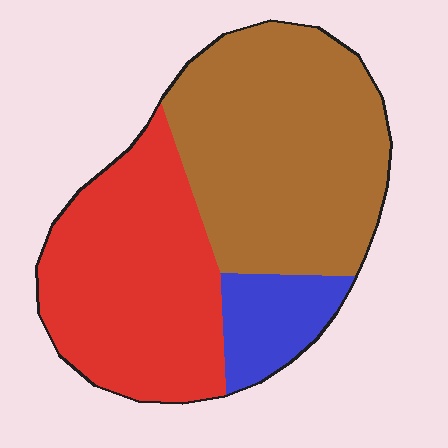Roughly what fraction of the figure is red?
Red takes up between a quarter and a half of the figure.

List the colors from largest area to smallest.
From largest to smallest: brown, red, blue.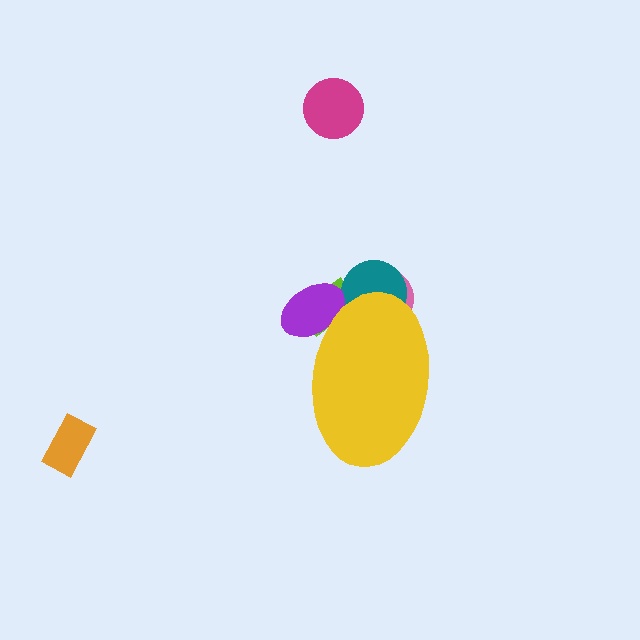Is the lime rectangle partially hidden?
Yes, the lime rectangle is partially hidden behind the yellow ellipse.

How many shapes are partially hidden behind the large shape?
4 shapes are partially hidden.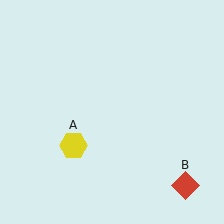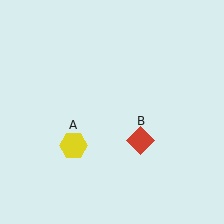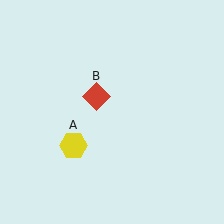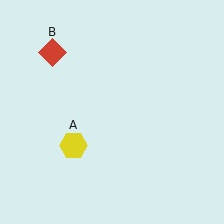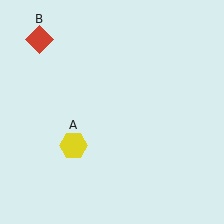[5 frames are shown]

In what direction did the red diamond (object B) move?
The red diamond (object B) moved up and to the left.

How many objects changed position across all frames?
1 object changed position: red diamond (object B).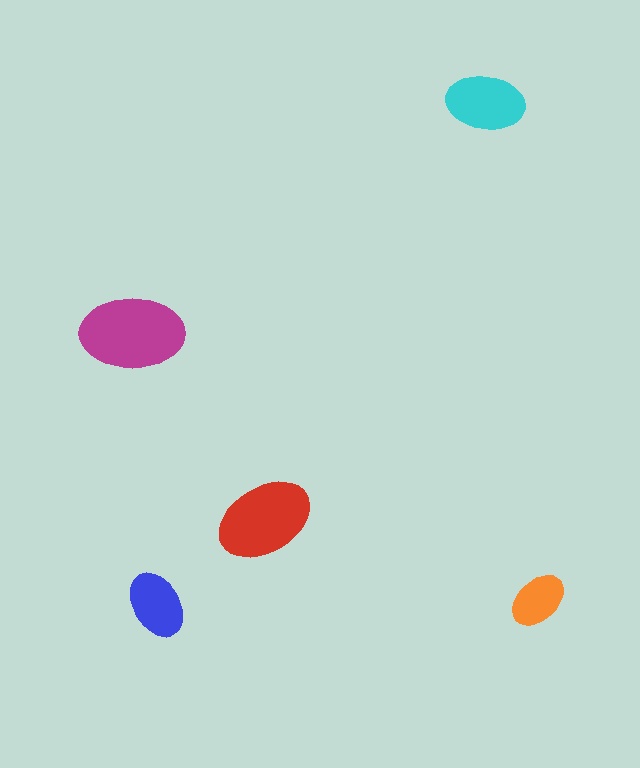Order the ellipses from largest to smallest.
the magenta one, the red one, the cyan one, the blue one, the orange one.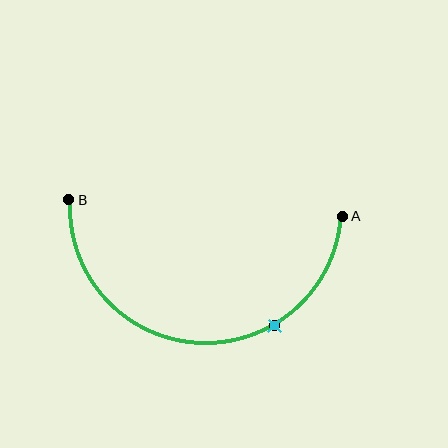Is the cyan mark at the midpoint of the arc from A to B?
No. The cyan mark lies on the arc but is closer to endpoint A. The arc midpoint would be at the point on the curve equidistant along the arc from both A and B.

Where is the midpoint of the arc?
The arc midpoint is the point on the curve farthest from the straight line joining A and B. It sits below that line.